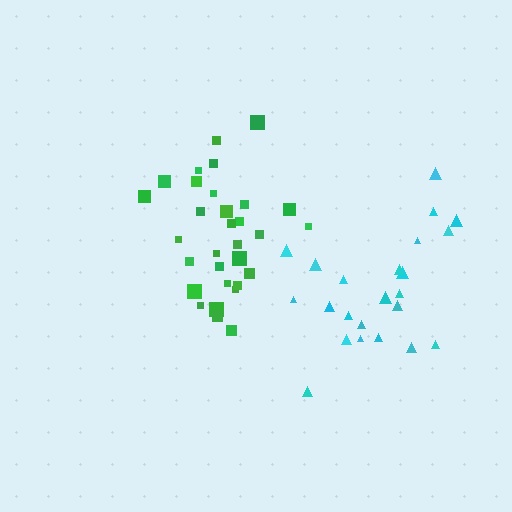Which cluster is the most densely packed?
Green.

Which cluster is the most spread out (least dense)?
Cyan.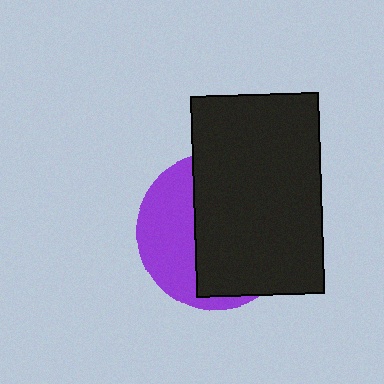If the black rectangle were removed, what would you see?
You would see the complete purple circle.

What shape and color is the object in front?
The object in front is a black rectangle.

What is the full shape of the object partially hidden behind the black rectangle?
The partially hidden object is a purple circle.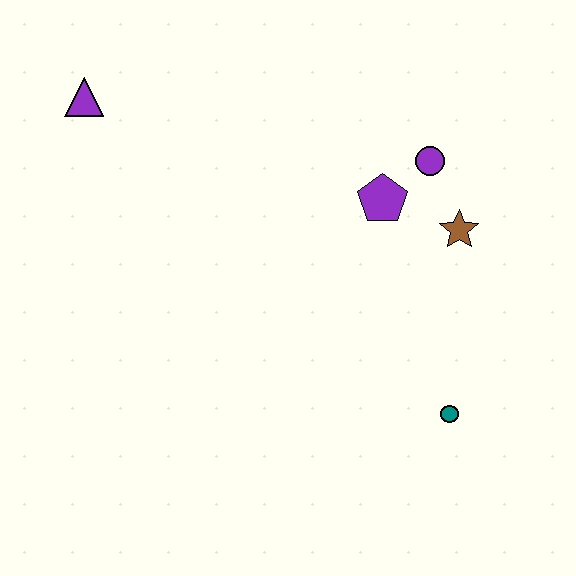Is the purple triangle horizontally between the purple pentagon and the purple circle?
No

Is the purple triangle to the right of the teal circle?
No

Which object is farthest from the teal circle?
The purple triangle is farthest from the teal circle.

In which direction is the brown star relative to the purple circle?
The brown star is below the purple circle.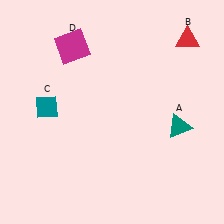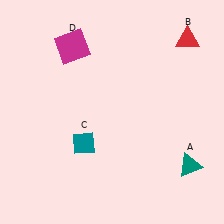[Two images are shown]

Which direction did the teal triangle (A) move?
The teal triangle (A) moved down.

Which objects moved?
The objects that moved are: the teal triangle (A), the teal diamond (C).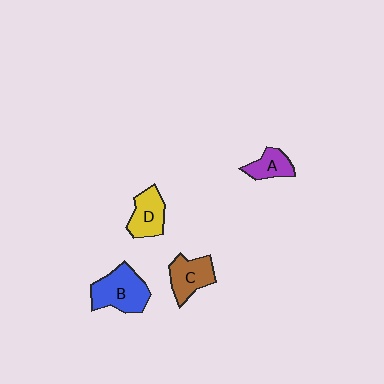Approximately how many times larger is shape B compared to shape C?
Approximately 1.3 times.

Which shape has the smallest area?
Shape A (purple).